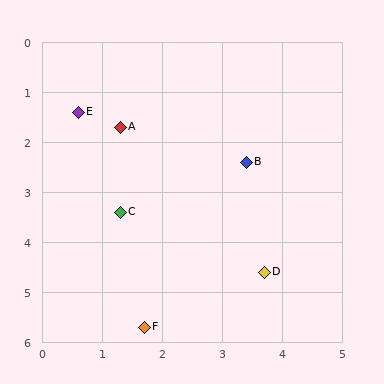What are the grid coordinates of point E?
Point E is at approximately (0.6, 1.4).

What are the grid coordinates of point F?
Point F is at approximately (1.7, 5.7).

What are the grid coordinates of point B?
Point B is at approximately (3.4, 2.4).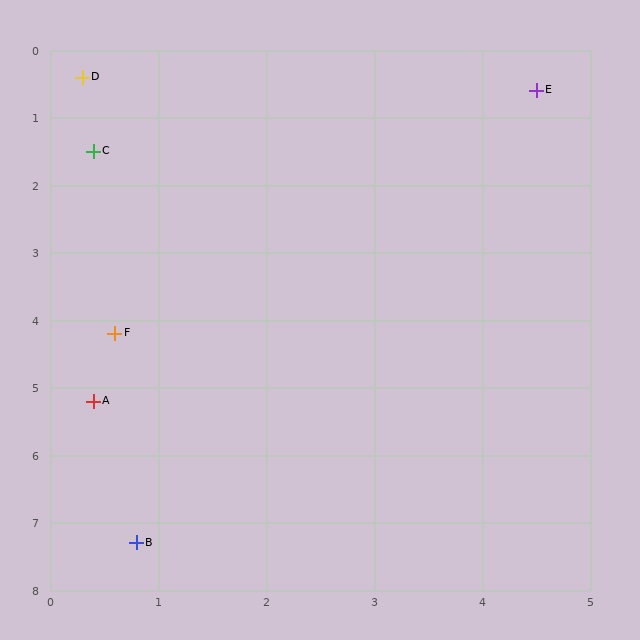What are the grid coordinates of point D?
Point D is at approximately (0.3, 0.4).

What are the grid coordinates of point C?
Point C is at approximately (0.4, 1.5).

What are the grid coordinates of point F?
Point F is at approximately (0.6, 4.2).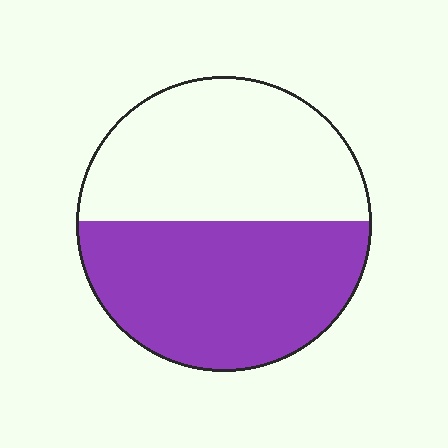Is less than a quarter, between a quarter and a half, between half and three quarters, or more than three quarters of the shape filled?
Between half and three quarters.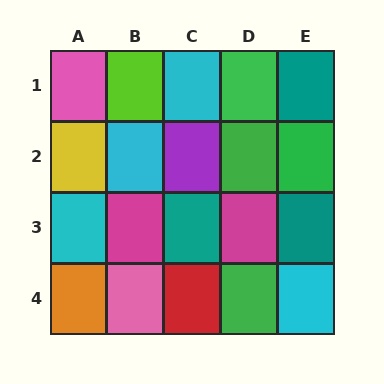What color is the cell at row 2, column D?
Green.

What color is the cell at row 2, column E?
Green.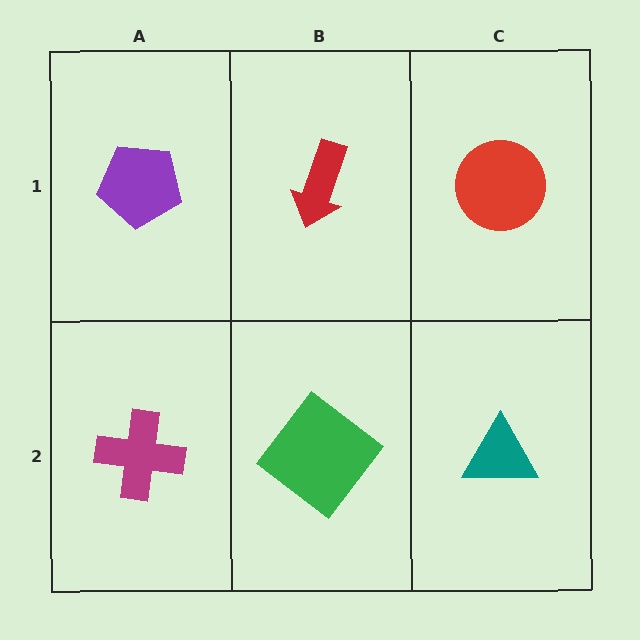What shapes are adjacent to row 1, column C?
A teal triangle (row 2, column C), a red arrow (row 1, column B).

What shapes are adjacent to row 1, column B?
A green diamond (row 2, column B), a purple pentagon (row 1, column A), a red circle (row 1, column C).